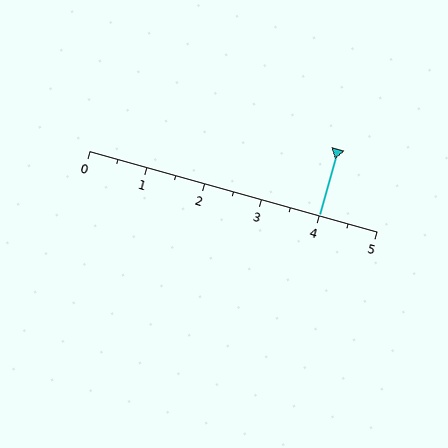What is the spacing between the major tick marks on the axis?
The major ticks are spaced 1 apart.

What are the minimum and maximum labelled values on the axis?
The axis runs from 0 to 5.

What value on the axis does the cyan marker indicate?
The marker indicates approximately 4.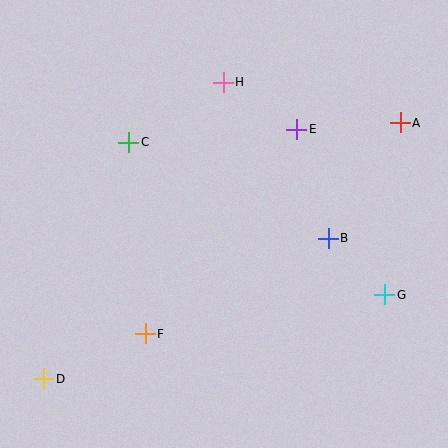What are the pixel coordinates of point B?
Point B is at (328, 238).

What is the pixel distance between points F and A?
The distance between F and A is 331 pixels.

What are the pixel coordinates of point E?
Point E is at (297, 129).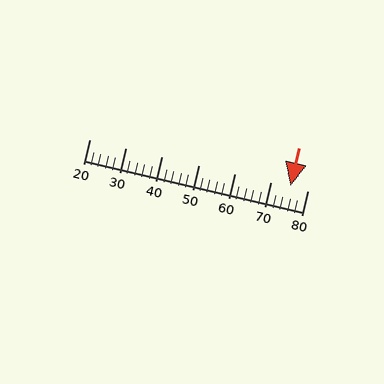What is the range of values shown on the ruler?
The ruler shows values from 20 to 80.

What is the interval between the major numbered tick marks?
The major tick marks are spaced 10 units apart.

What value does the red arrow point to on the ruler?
The red arrow points to approximately 75.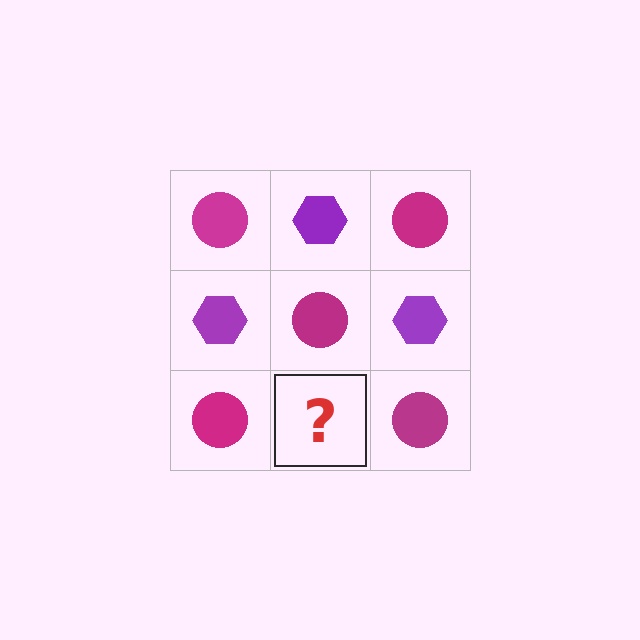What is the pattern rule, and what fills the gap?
The rule is that it alternates magenta circle and purple hexagon in a checkerboard pattern. The gap should be filled with a purple hexagon.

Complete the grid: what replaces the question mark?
The question mark should be replaced with a purple hexagon.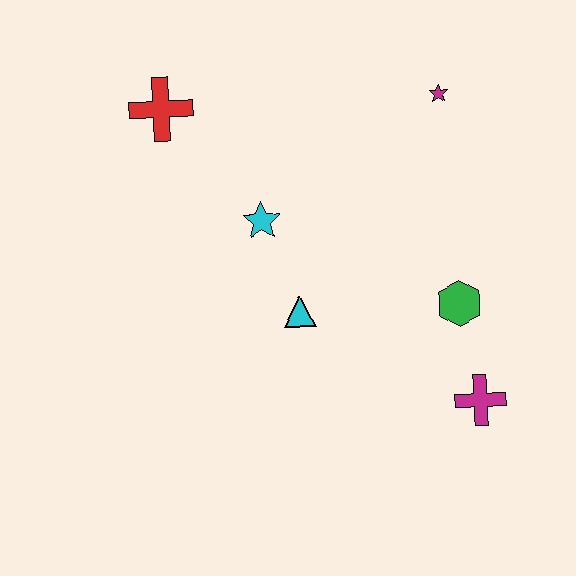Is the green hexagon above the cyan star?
No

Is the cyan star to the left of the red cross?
No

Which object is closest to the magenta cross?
The green hexagon is closest to the magenta cross.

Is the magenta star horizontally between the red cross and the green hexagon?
Yes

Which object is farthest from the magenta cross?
The red cross is farthest from the magenta cross.